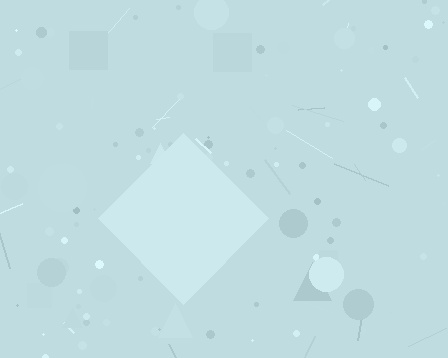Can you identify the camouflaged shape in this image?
The camouflaged shape is a diamond.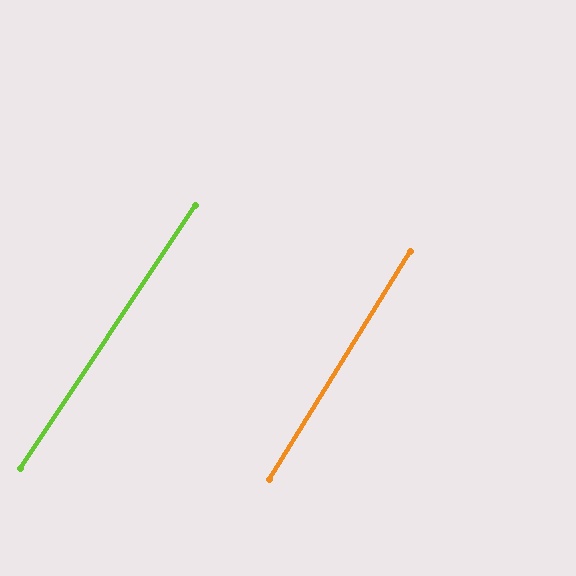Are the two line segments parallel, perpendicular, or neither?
Parallel — their directions differ by only 1.8°.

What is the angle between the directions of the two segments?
Approximately 2 degrees.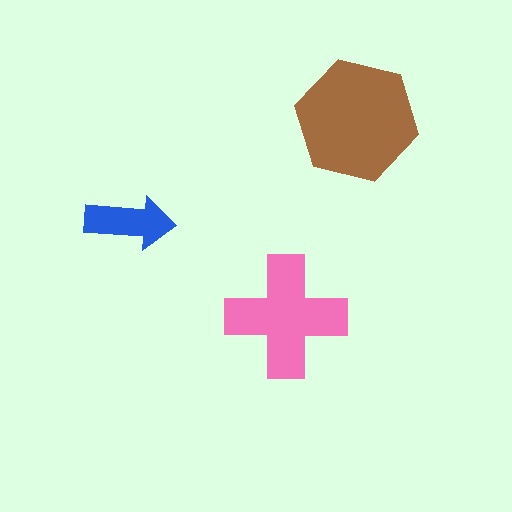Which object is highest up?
The brown hexagon is topmost.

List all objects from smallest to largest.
The blue arrow, the pink cross, the brown hexagon.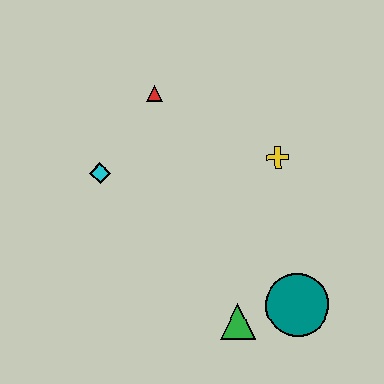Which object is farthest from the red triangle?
The teal circle is farthest from the red triangle.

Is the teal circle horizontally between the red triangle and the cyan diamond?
No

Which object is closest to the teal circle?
The green triangle is closest to the teal circle.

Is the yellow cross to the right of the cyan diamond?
Yes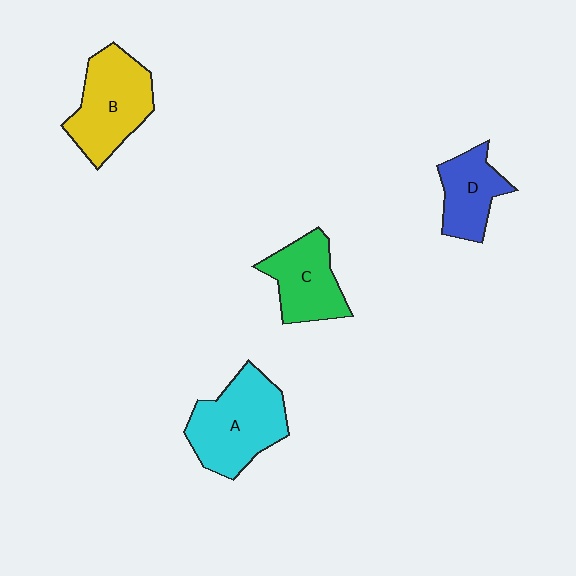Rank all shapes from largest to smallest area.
From largest to smallest: A (cyan), B (yellow), C (green), D (blue).